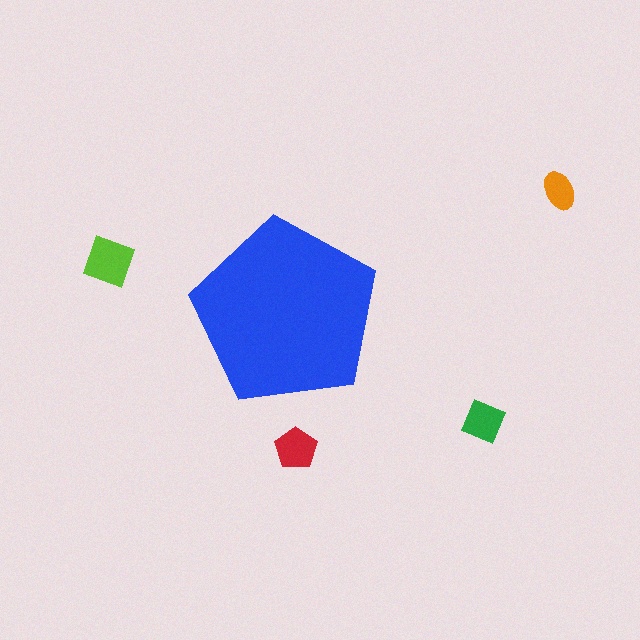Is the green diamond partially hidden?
No, the green diamond is fully visible.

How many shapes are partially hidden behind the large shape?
0 shapes are partially hidden.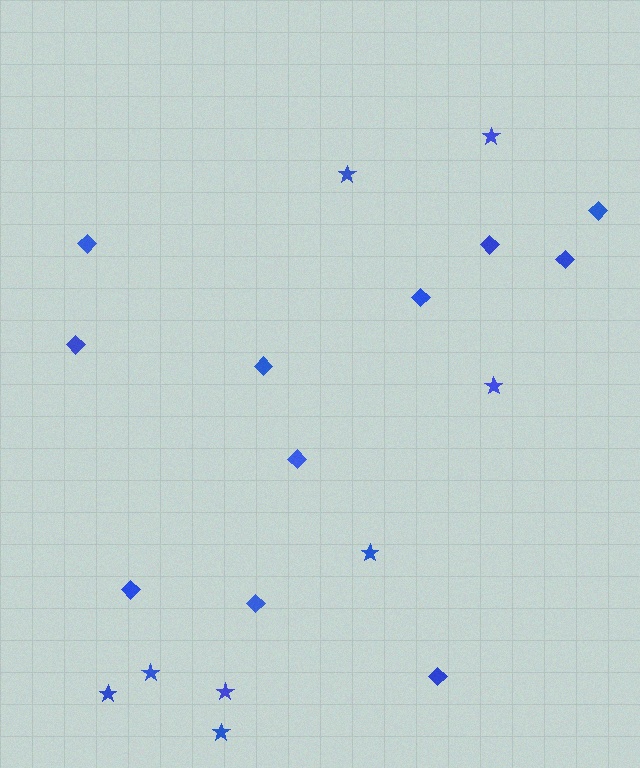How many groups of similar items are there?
There are 2 groups: one group of diamonds (11) and one group of stars (8).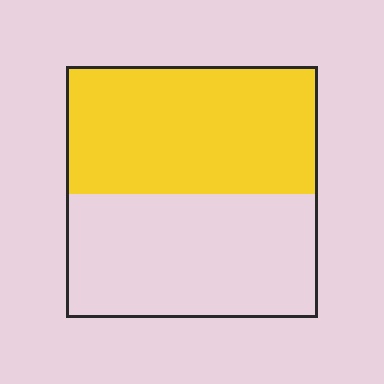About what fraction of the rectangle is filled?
About one half (1/2).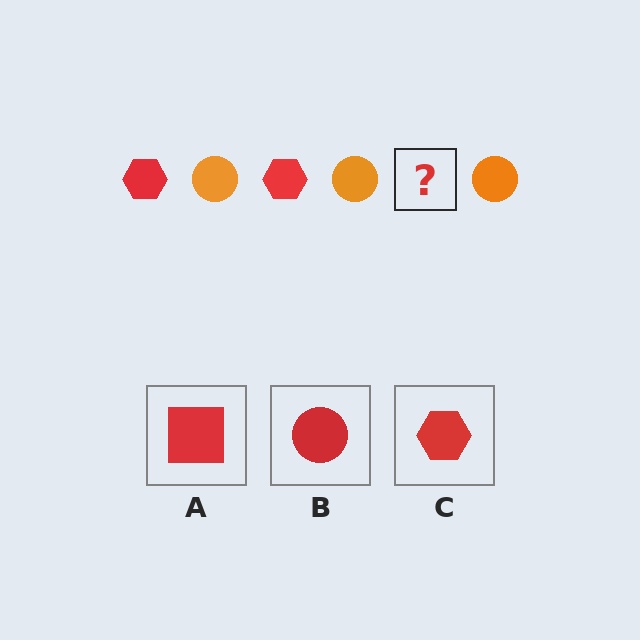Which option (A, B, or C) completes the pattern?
C.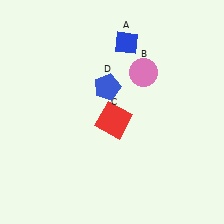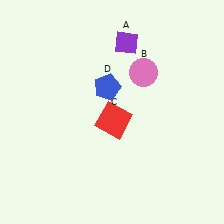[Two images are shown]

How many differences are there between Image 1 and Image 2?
There is 1 difference between the two images.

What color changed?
The diamond (A) changed from blue in Image 1 to purple in Image 2.